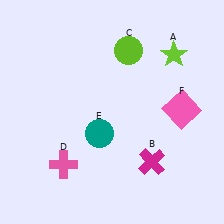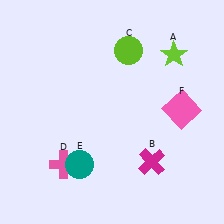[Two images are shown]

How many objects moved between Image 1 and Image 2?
1 object moved between the two images.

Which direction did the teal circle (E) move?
The teal circle (E) moved down.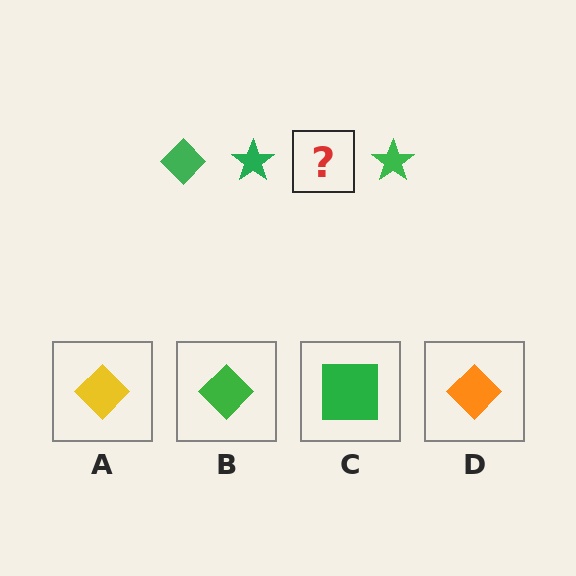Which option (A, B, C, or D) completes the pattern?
B.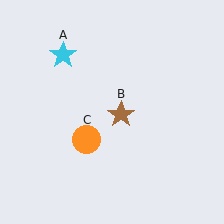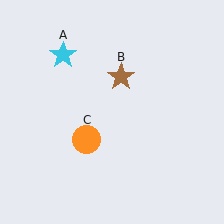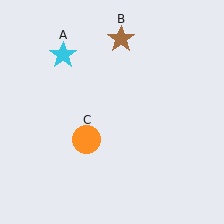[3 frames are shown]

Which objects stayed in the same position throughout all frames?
Cyan star (object A) and orange circle (object C) remained stationary.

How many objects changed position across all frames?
1 object changed position: brown star (object B).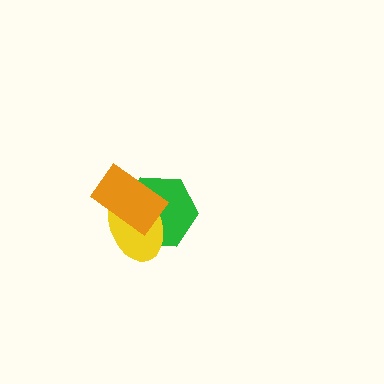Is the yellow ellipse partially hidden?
Yes, it is partially covered by another shape.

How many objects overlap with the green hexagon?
2 objects overlap with the green hexagon.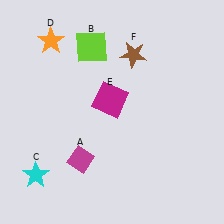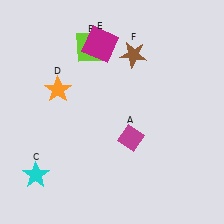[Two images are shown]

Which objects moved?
The objects that moved are: the magenta diamond (A), the orange star (D), the magenta square (E).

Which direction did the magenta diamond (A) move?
The magenta diamond (A) moved right.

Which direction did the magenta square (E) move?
The magenta square (E) moved up.